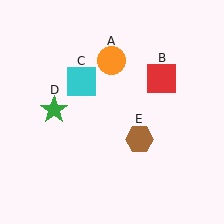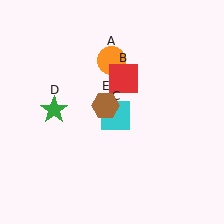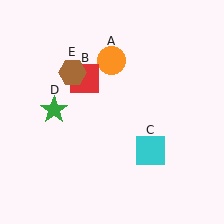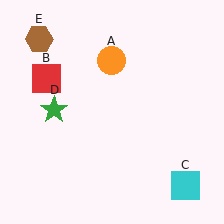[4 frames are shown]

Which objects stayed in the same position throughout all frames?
Orange circle (object A) and green star (object D) remained stationary.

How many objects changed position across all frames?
3 objects changed position: red square (object B), cyan square (object C), brown hexagon (object E).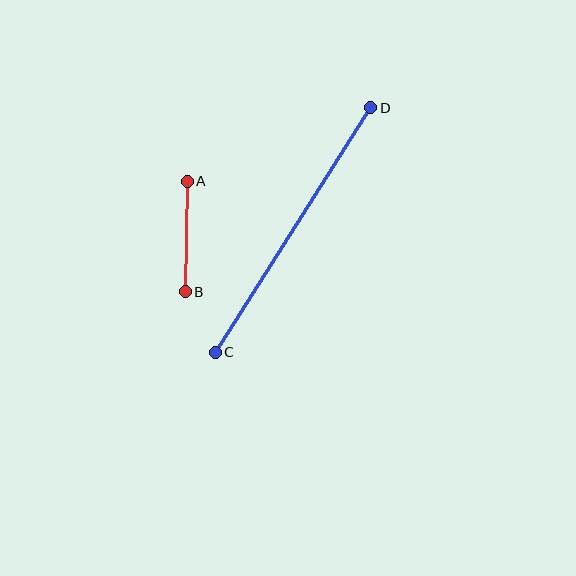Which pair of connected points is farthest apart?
Points C and D are farthest apart.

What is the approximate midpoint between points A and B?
The midpoint is at approximately (186, 237) pixels.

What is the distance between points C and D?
The distance is approximately 290 pixels.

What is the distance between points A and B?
The distance is approximately 110 pixels.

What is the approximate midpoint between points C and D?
The midpoint is at approximately (293, 230) pixels.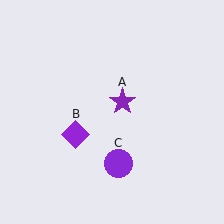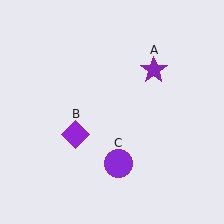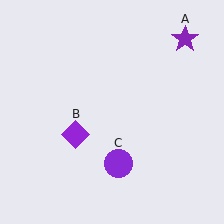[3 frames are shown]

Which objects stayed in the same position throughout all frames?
Purple diamond (object B) and purple circle (object C) remained stationary.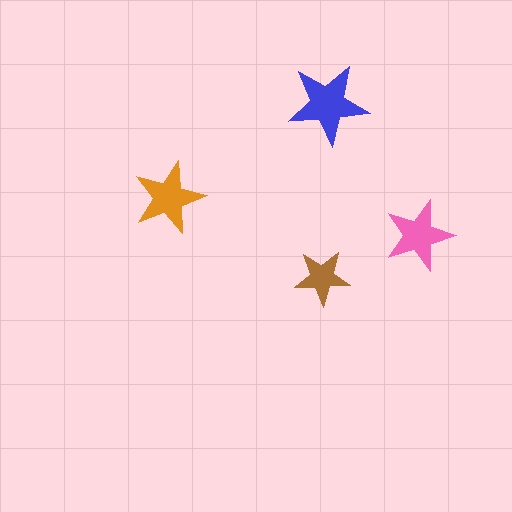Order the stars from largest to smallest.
the blue one, the orange one, the pink one, the brown one.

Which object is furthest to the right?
The pink star is rightmost.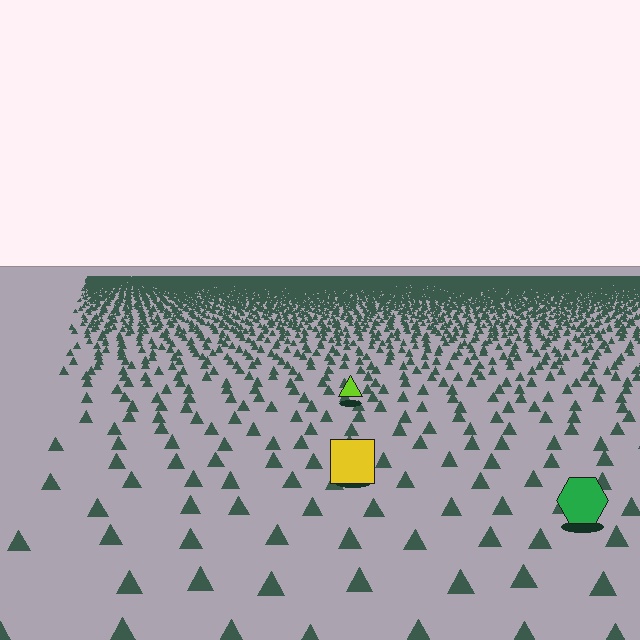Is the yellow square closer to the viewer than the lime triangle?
Yes. The yellow square is closer — you can tell from the texture gradient: the ground texture is coarser near it.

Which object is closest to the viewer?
The green hexagon is closest. The texture marks near it are larger and more spread out.